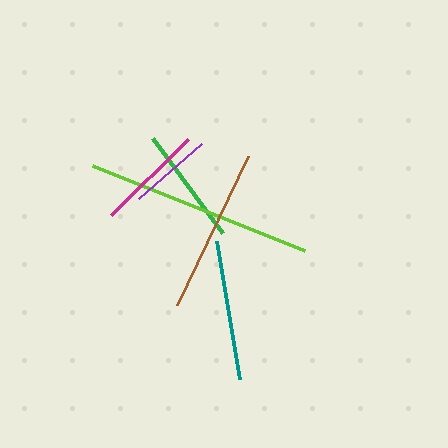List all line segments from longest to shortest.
From longest to shortest: lime, brown, teal, green, magenta, purple.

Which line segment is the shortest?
The purple line is the shortest at approximately 84 pixels.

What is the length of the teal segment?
The teal segment is approximately 140 pixels long.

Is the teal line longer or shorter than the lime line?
The lime line is longer than the teal line.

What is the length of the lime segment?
The lime segment is approximately 228 pixels long.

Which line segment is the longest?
The lime line is the longest at approximately 228 pixels.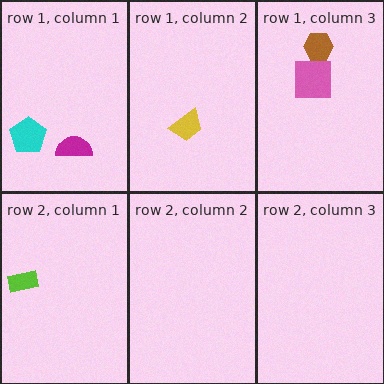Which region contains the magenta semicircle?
The row 1, column 1 region.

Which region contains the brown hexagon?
The row 1, column 3 region.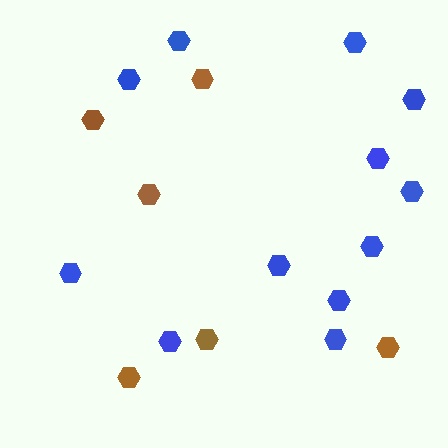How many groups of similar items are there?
There are 2 groups: one group of blue hexagons (12) and one group of brown hexagons (6).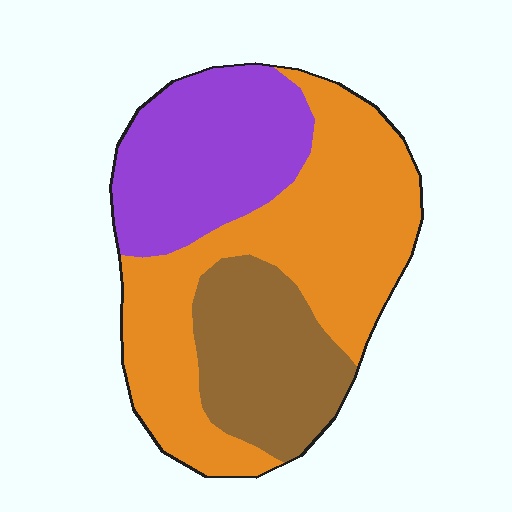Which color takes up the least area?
Brown, at roughly 25%.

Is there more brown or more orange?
Orange.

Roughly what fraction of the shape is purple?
Purple covers roughly 30% of the shape.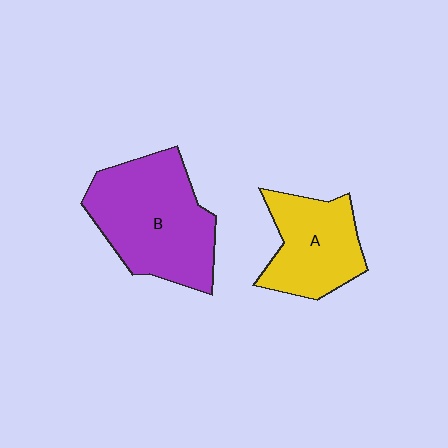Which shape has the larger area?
Shape B (purple).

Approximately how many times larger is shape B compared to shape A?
Approximately 1.5 times.